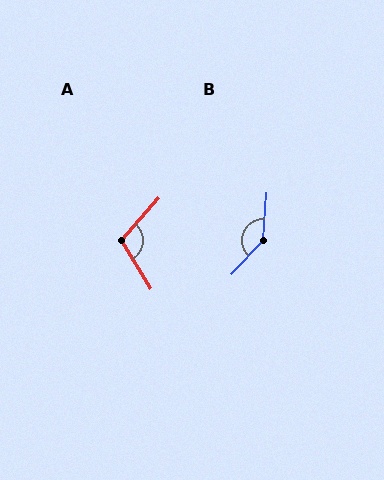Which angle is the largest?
B, at approximately 140 degrees.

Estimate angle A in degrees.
Approximately 108 degrees.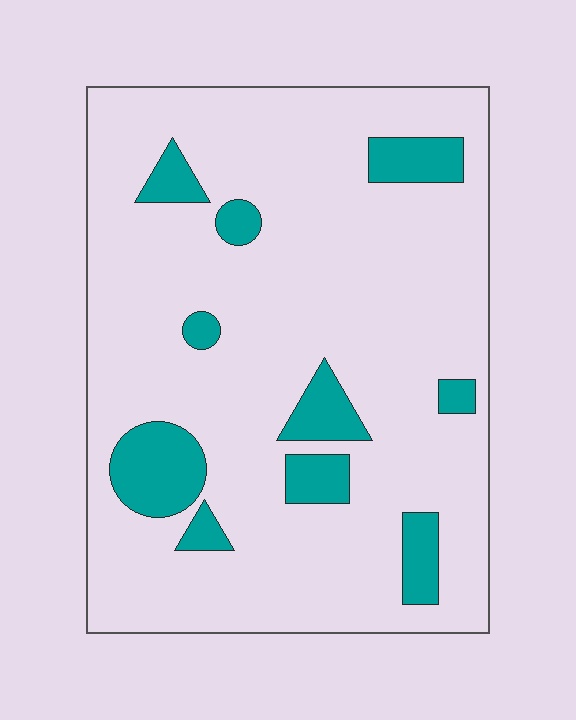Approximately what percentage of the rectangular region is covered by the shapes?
Approximately 15%.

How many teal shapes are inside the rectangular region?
10.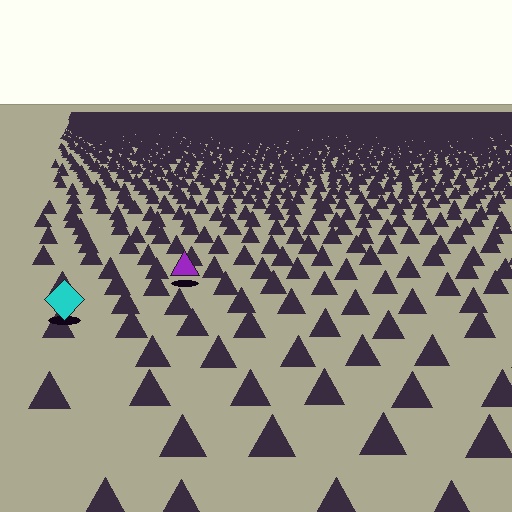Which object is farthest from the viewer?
The purple triangle is farthest from the viewer. It appears smaller and the ground texture around it is denser.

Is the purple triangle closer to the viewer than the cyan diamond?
No. The cyan diamond is closer — you can tell from the texture gradient: the ground texture is coarser near it.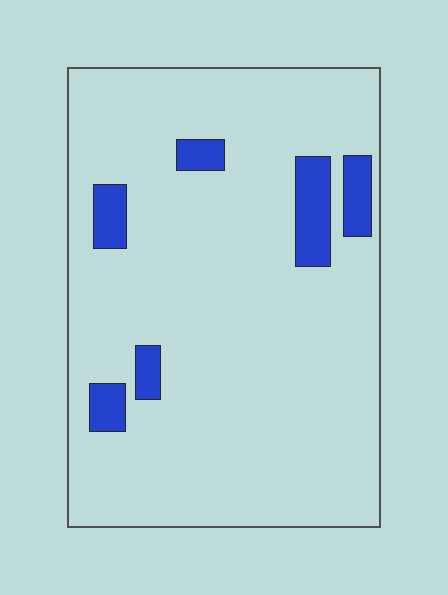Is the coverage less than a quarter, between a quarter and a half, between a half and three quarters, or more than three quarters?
Less than a quarter.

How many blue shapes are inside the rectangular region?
6.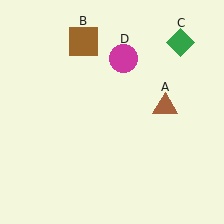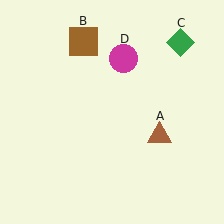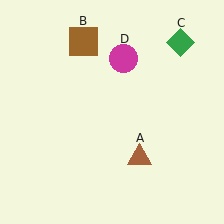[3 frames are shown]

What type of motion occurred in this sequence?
The brown triangle (object A) rotated clockwise around the center of the scene.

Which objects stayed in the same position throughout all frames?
Brown square (object B) and green diamond (object C) and magenta circle (object D) remained stationary.